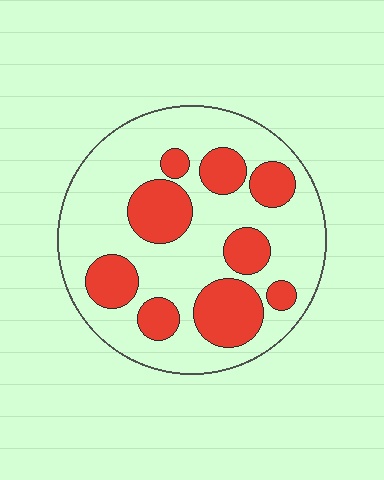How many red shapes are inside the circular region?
9.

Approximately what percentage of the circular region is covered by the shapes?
Approximately 30%.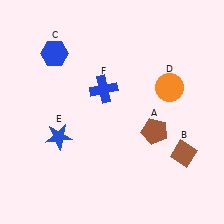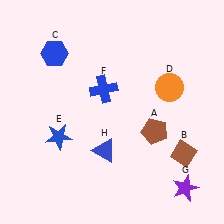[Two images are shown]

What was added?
A purple star (G), a blue triangle (H) were added in Image 2.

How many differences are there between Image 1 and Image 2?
There are 2 differences between the two images.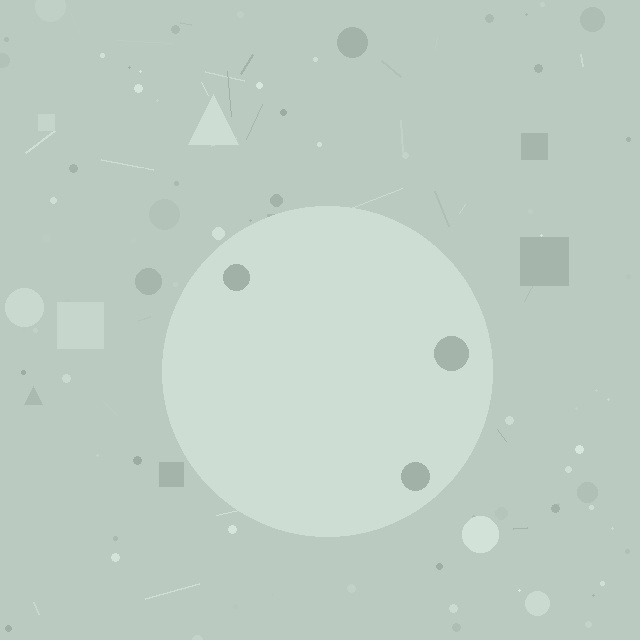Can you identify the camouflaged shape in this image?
The camouflaged shape is a circle.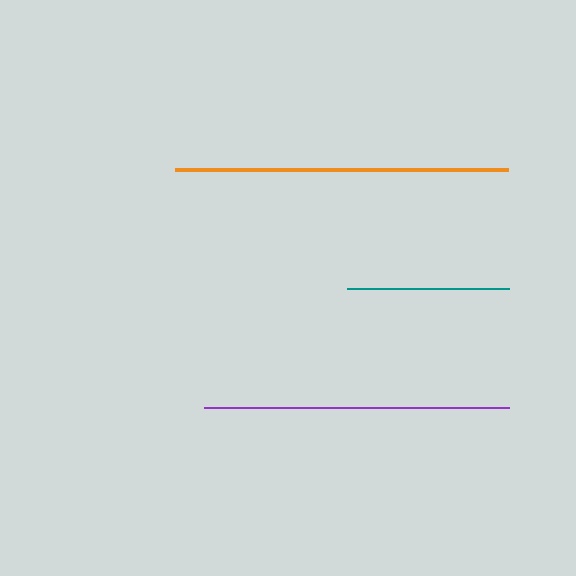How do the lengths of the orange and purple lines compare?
The orange and purple lines are approximately the same length.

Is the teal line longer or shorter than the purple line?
The purple line is longer than the teal line.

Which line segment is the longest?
The orange line is the longest at approximately 333 pixels.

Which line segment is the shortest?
The teal line is the shortest at approximately 162 pixels.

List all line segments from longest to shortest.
From longest to shortest: orange, purple, teal.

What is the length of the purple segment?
The purple segment is approximately 304 pixels long.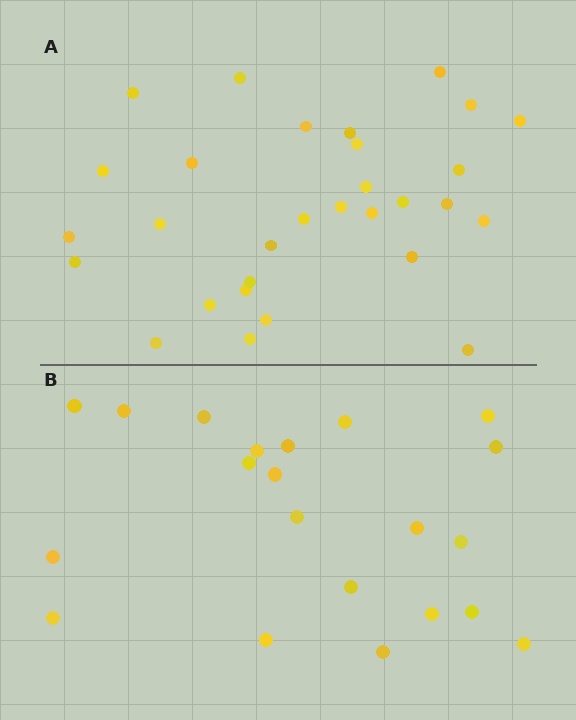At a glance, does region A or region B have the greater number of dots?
Region A (the top region) has more dots.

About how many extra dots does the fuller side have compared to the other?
Region A has roughly 8 or so more dots than region B.